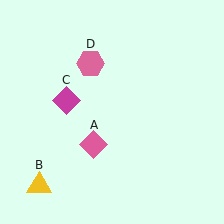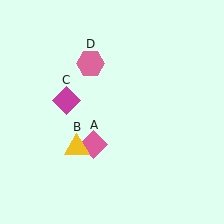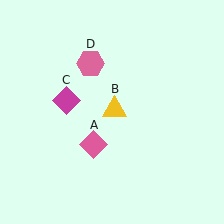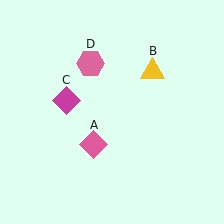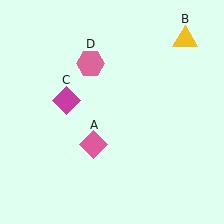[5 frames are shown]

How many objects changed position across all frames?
1 object changed position: yellow triangle (object B).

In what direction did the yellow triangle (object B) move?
The yellow triangle (object B) moved up and to the right.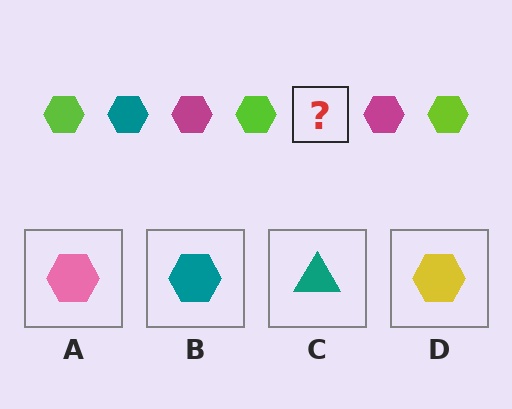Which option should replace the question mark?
Option B.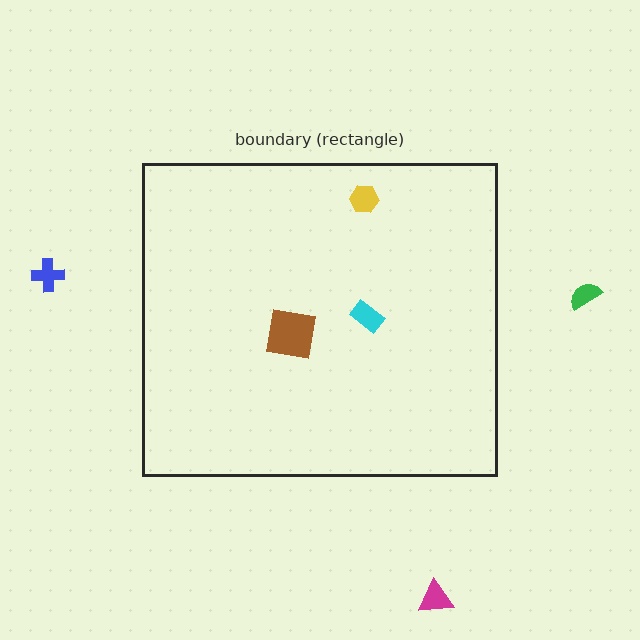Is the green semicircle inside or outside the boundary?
Outside.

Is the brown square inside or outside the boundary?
Inside.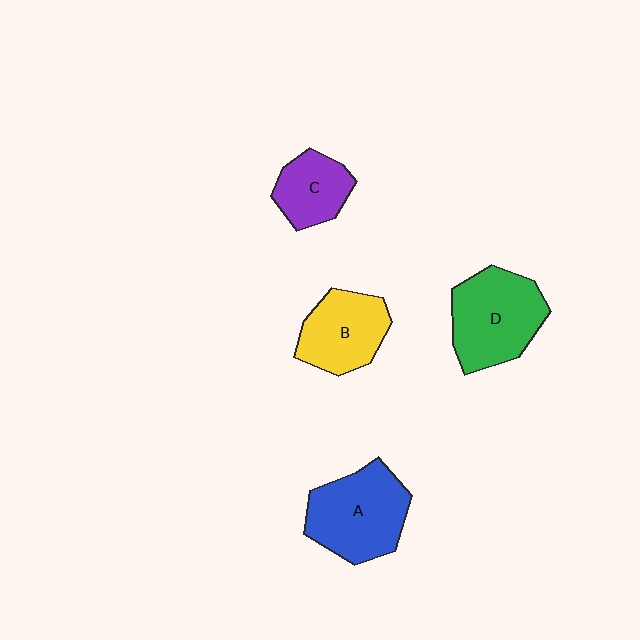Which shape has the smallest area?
Shape C (purple).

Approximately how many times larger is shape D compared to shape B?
Approximately 1.3 times.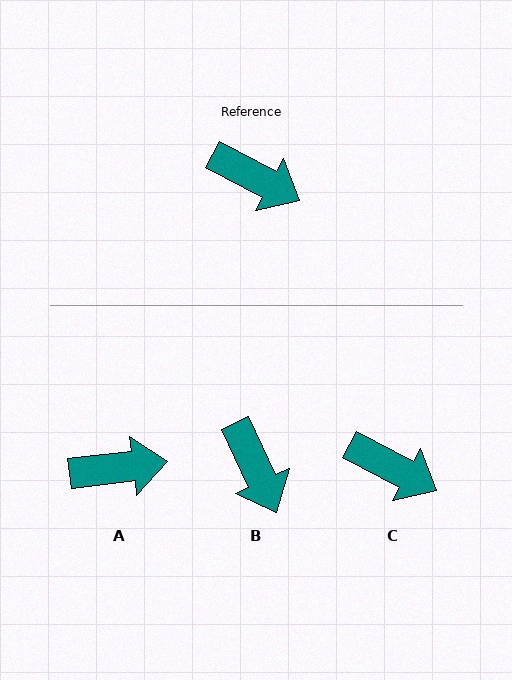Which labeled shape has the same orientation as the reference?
C.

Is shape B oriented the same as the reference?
No, it is off by about 37 degrees.